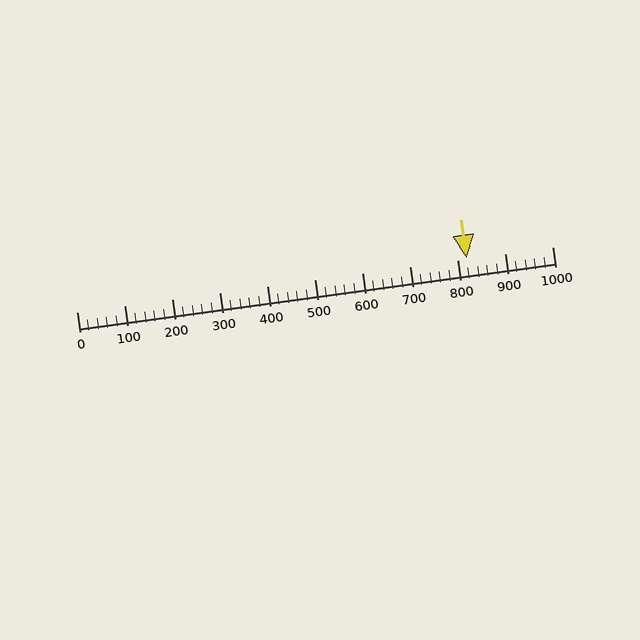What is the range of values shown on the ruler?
The ruler shows values from 0 to 1000.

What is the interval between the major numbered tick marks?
The major tick marks are spaced 100 units apart.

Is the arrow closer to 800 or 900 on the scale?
The arrow is closer to 800.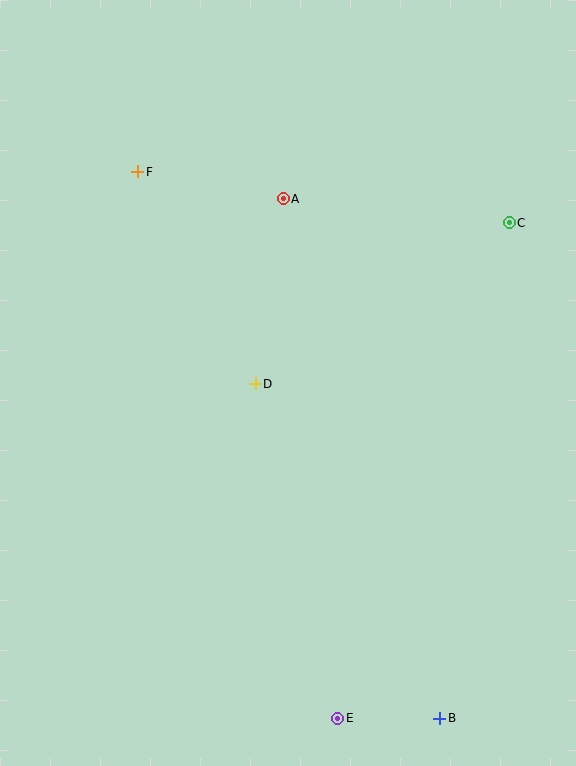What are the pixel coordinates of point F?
Point F is at (138, 172).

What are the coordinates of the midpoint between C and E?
The midpoint between C and E is at (423, 471).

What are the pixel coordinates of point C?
Point C is at (509, 223).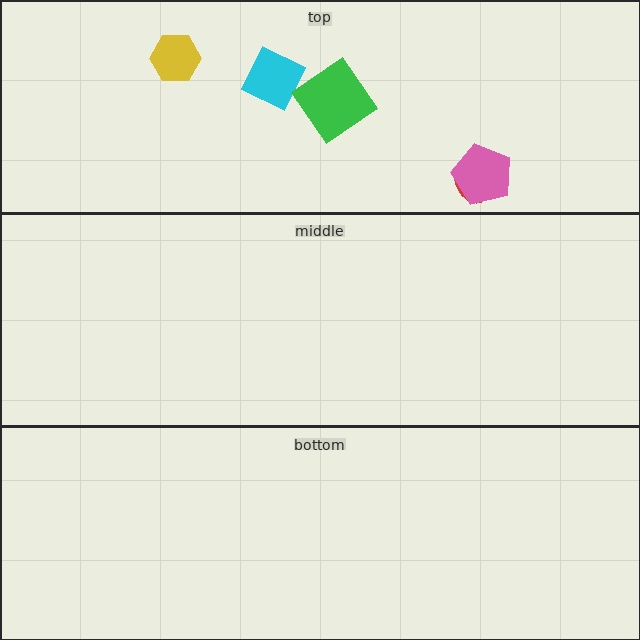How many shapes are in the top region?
5.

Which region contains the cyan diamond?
The top region.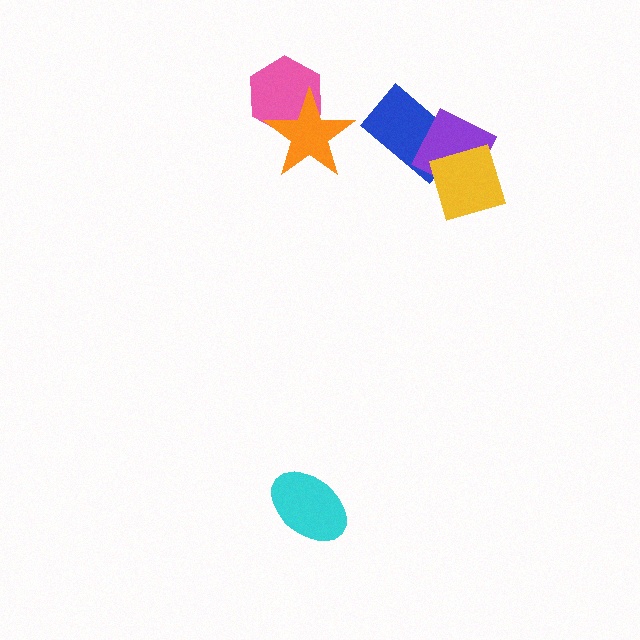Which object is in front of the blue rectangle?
The purple diamond is in front of the blue rectangle.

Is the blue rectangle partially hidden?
Yes, it is partially covered by another shape.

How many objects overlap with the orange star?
1 object overlaps with the orange star.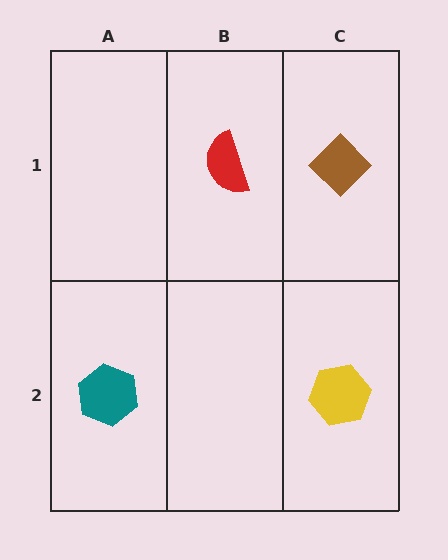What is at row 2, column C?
A yellow hexagon.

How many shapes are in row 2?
2 shapes.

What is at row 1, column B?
A red semicircle.